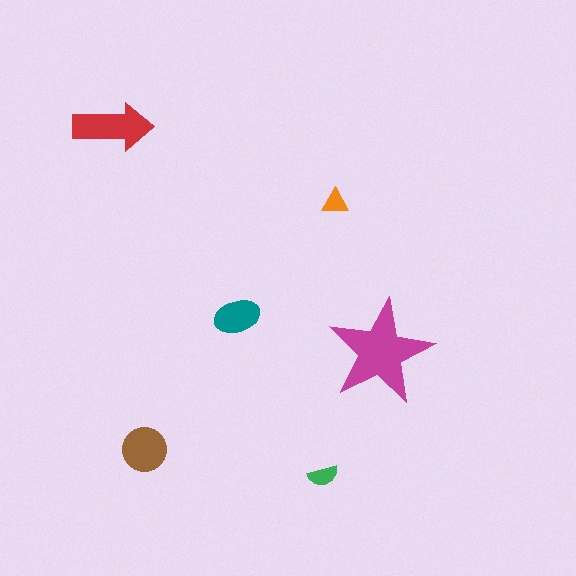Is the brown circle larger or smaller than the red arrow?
Smaller.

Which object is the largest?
The magenta star.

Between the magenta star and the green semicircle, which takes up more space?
The magenta star.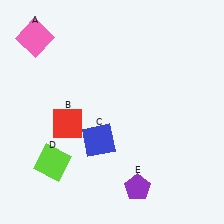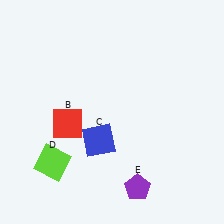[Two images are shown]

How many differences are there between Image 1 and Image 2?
There is 1 difference between the two images.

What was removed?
The pink square (A) was removed in Image 2.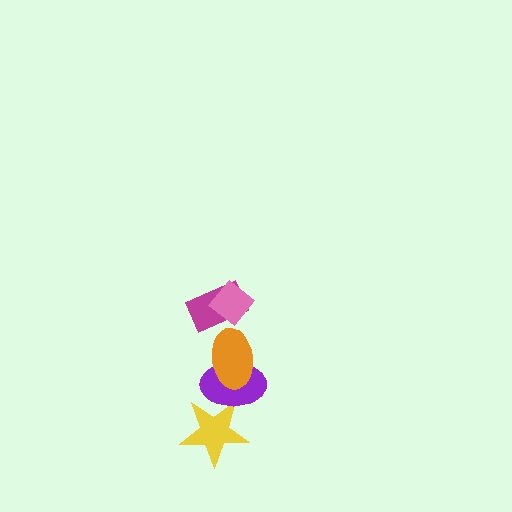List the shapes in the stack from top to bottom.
From top to bottom: the pink diamond, the magenta rectangle, the orange ellipse, the purple ellipse, the yellow star.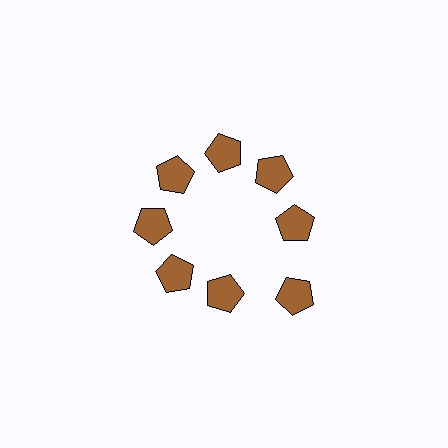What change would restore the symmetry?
The symmetry would be restored by moving it inward, back onto the ring so that all 8 pentagons sit at equal angles and equal distance from the center.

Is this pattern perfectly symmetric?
No. The 8 brown pentagons are arranged in a ring, but one element near the 4 o'clock position is pushed outward from the center, breaking the 8-fold rotational symmetry.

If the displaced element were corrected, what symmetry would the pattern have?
It would have 8-fold rotational symmetry — the pattern would map onto itself every 45 degrees.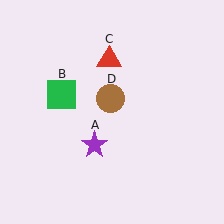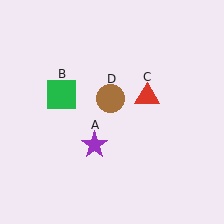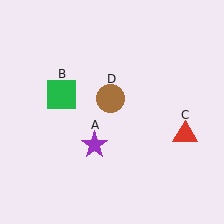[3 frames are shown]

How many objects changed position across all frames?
1 object changed position: red triangle (object C).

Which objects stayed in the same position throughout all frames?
Purple star (object A) and green square (object B) and brown circle (object D) remained stationary.